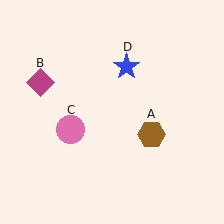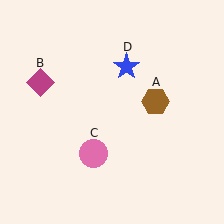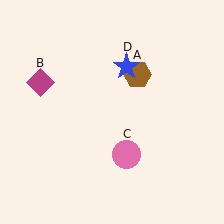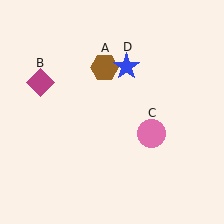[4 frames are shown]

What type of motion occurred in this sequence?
The brown hexagon (object A), pink circle (object C) rotated counterclockwise around the center of the scene.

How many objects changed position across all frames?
2 objects changed position: brown hexagon (object A), pink circle (object C).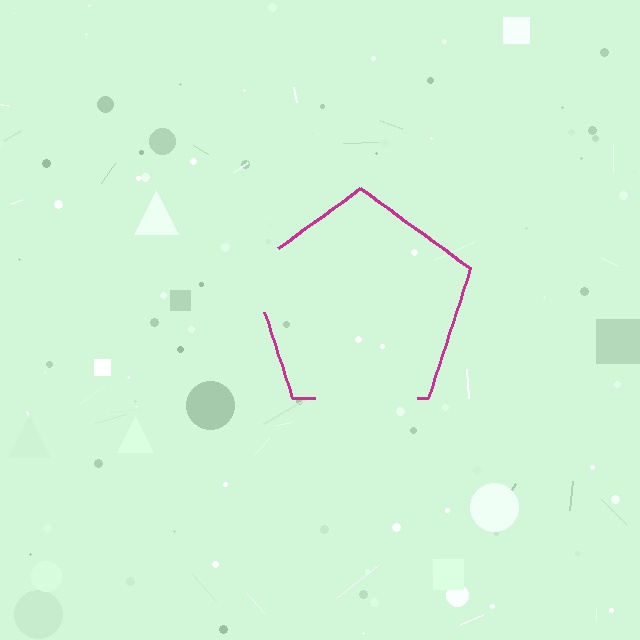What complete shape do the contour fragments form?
The contour fragments form a pentagon.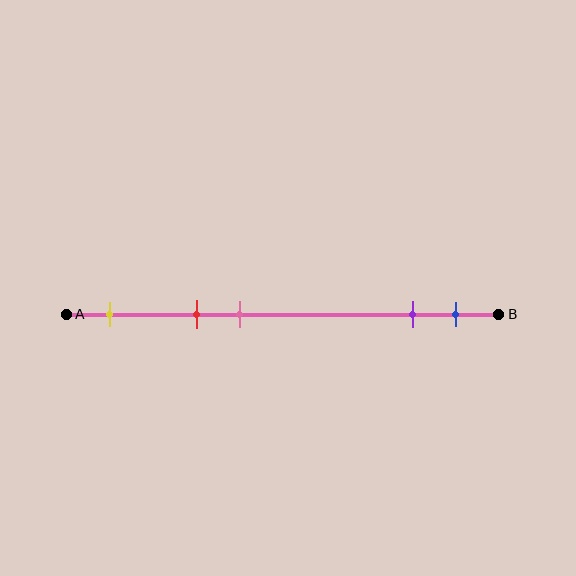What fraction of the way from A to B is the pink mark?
The pink mark is approximately 40% (0.4) of the way from A to B.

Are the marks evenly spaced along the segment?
No, the marks are not evenly spaced.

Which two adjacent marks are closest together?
The purple and blue marks are the closest adjacent pair.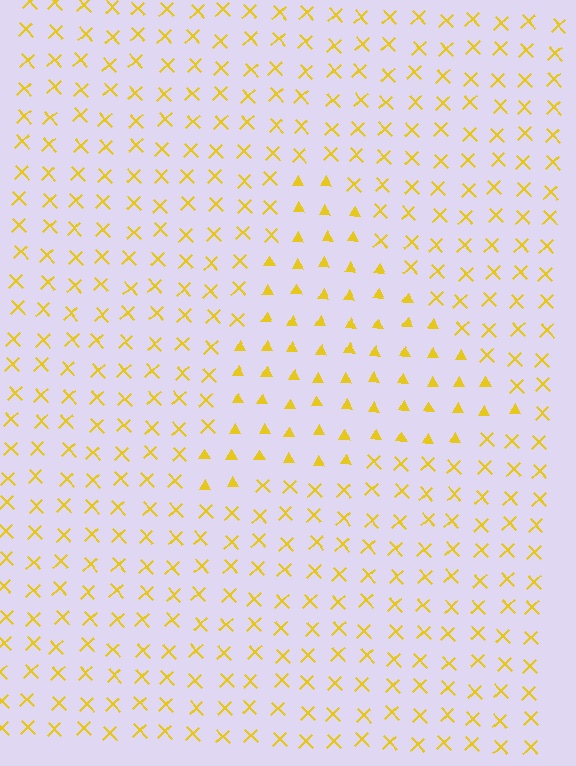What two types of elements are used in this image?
The image uses triangles inside the triangle region and X marks outside it.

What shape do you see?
I see a triangle.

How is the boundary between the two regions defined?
The boundary is defined by a change in element shape: triangles inside vs. X marks outside. All elements share the same color and spacing.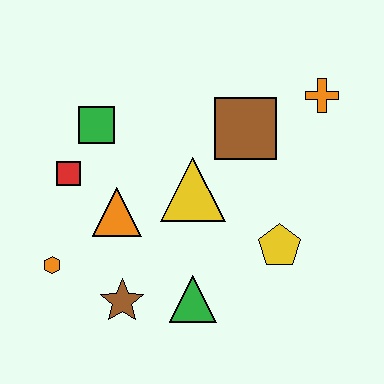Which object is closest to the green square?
The red square is closest to the green square.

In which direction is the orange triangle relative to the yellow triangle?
The orange triangle is to the left of the yellow triangle.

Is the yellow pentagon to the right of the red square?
Yes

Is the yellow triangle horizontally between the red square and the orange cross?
Yes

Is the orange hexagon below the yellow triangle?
Yes